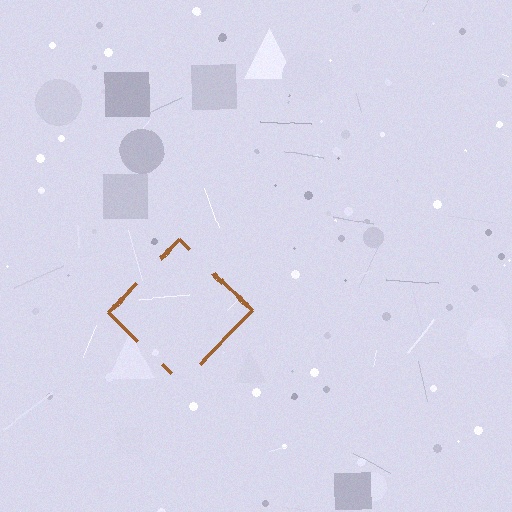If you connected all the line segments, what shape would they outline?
They would outline a diamond.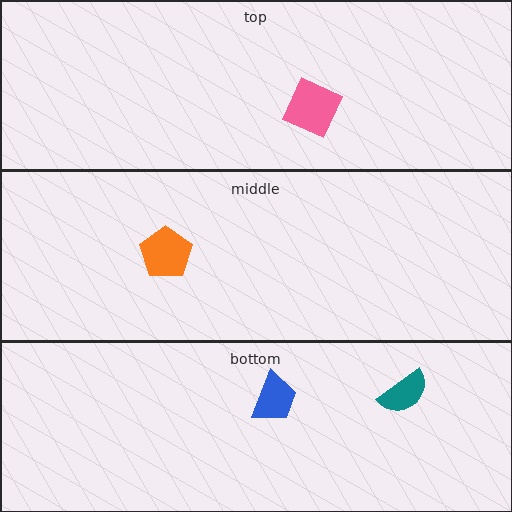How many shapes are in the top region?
1.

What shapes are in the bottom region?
The teal semicircle, the blue trapezoid.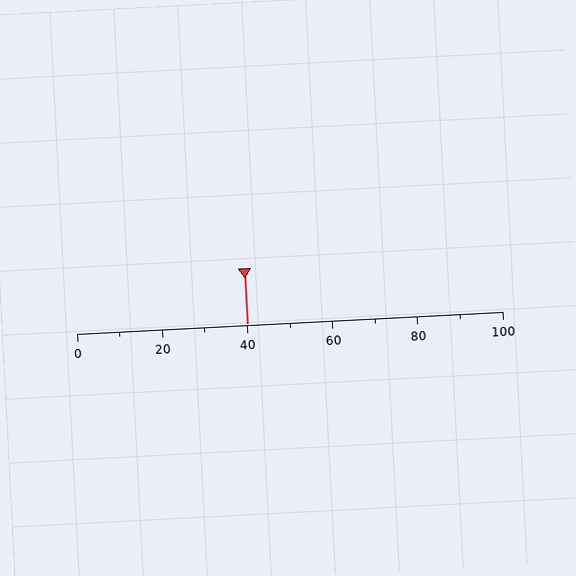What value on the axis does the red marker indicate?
The marker indicates approximately 40.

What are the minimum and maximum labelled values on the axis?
The axis runs from 0 to 100.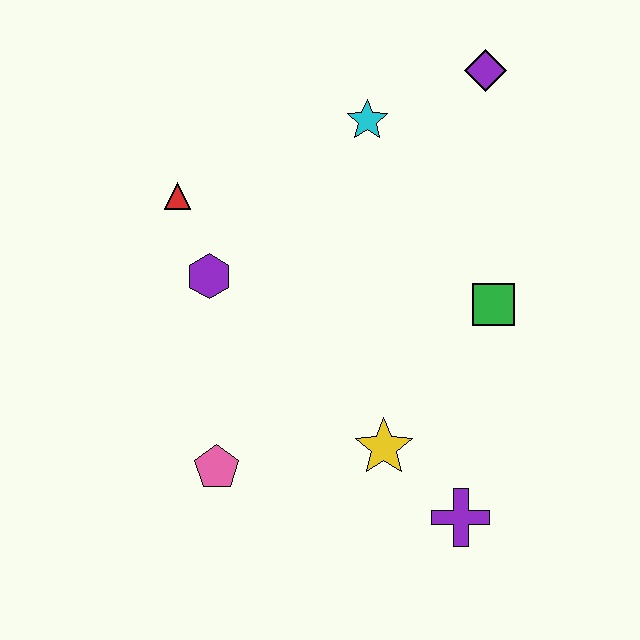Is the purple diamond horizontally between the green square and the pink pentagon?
Yes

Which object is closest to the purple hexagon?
The red triangle is closest to the purple hexagon.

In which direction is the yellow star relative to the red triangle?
The yellow star is below the red triangle.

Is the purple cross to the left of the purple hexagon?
No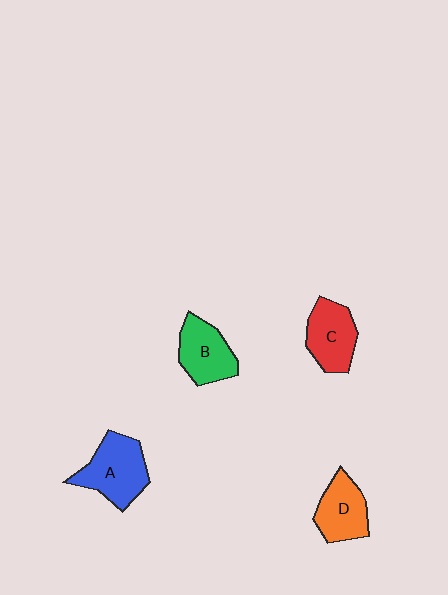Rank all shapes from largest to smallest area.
From largest to smallest: A (blue), C (red), B (green), D (orange).